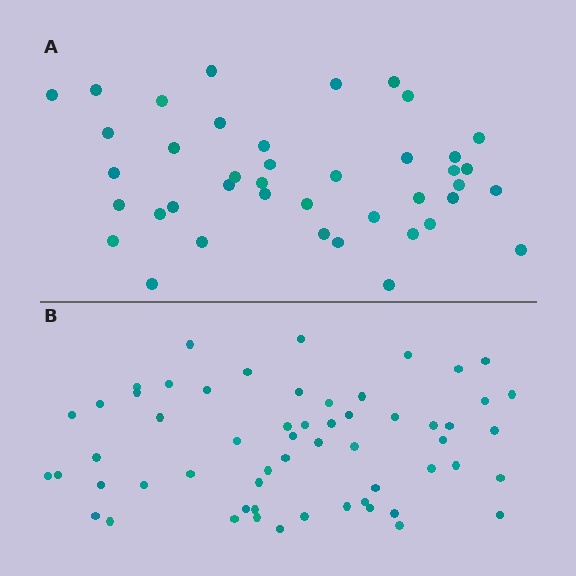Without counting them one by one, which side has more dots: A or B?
Region B (the bottom region) has more dots.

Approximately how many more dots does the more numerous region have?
Region B has approximately 15 more dots than region A.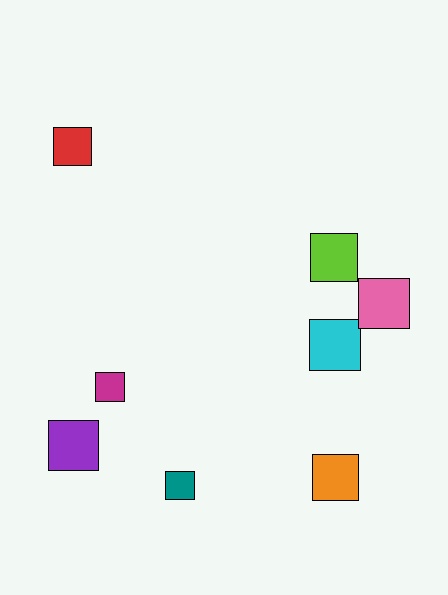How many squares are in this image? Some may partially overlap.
There are 8 squares.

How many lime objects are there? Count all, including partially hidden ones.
There is 1 lime object.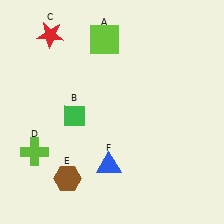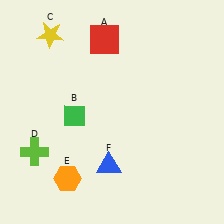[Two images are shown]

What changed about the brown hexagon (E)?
In Image 1, E is brown. In Image 2, it changed to orange.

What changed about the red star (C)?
In Image 1, C is red. In Image 2, it changed to yellow.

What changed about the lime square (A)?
In Image 1, A is lime. In Image 2, it changed to red.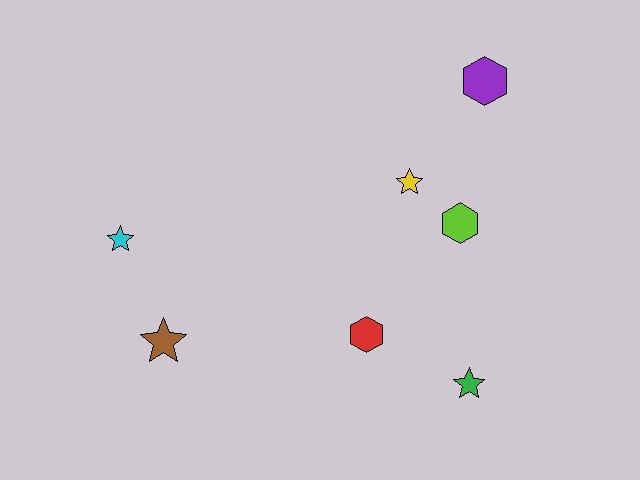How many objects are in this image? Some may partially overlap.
There are 7 objects.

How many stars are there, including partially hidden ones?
There are 4 stars.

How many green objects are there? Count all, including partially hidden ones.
There is 1 green object.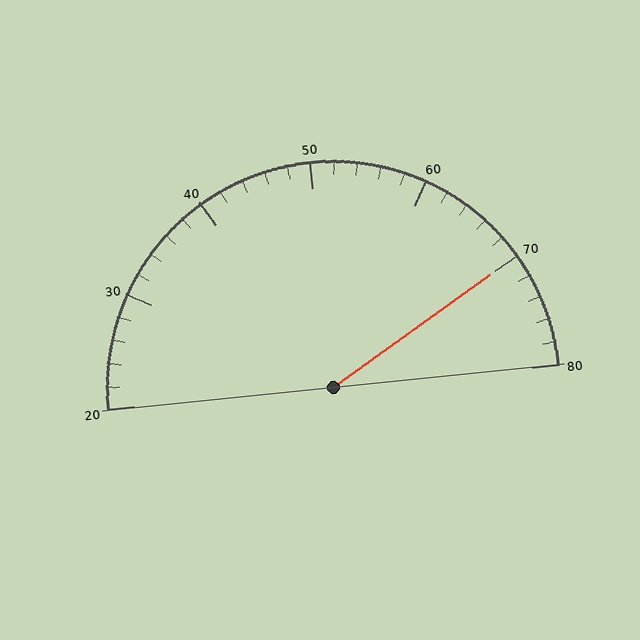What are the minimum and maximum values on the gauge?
The gauge ranges from 20 to 80.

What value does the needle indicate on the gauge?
The needle indicates approximately 70.